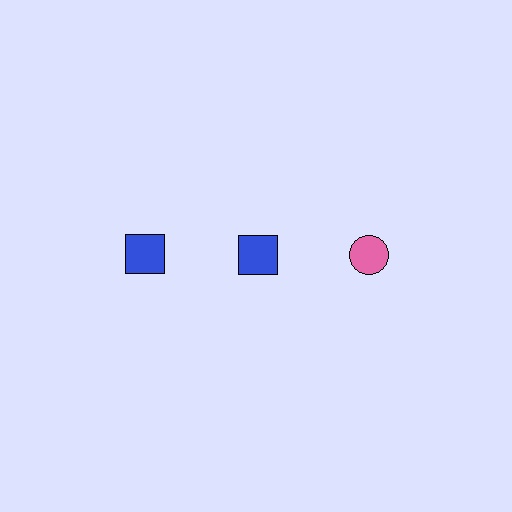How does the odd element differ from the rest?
It differs in both color (pink instead of blue) and shape (circle instead of square).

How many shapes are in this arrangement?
There are 3 shapes arranged in a grid pattern.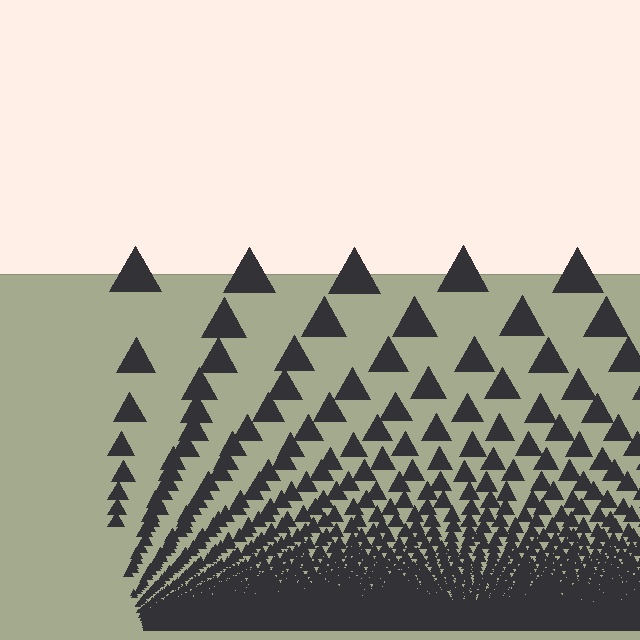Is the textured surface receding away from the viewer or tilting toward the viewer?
The surface appears to tilt toward the viewer. Texture elements get larger and sparser toward the top.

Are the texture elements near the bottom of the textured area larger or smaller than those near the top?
Smaller. The gradient is inverted — elements near the bottom are smaller and denser.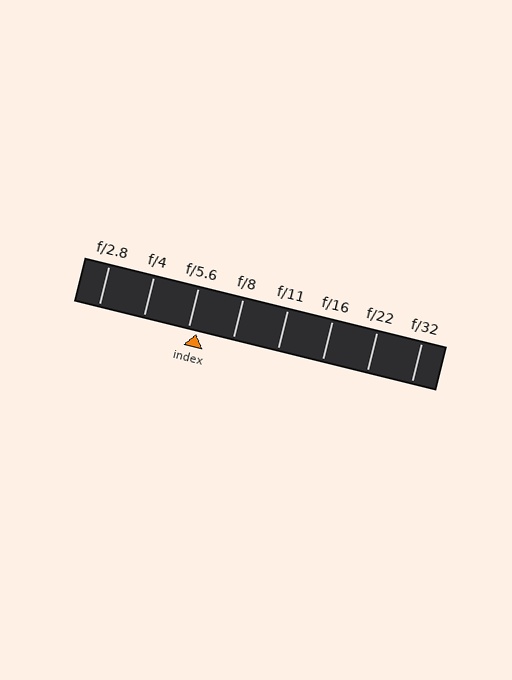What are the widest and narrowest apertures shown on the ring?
The widest aperture shown is f/2.8 and the narrowest is f/32.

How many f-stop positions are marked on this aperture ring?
There are 8 f-stop positions marked.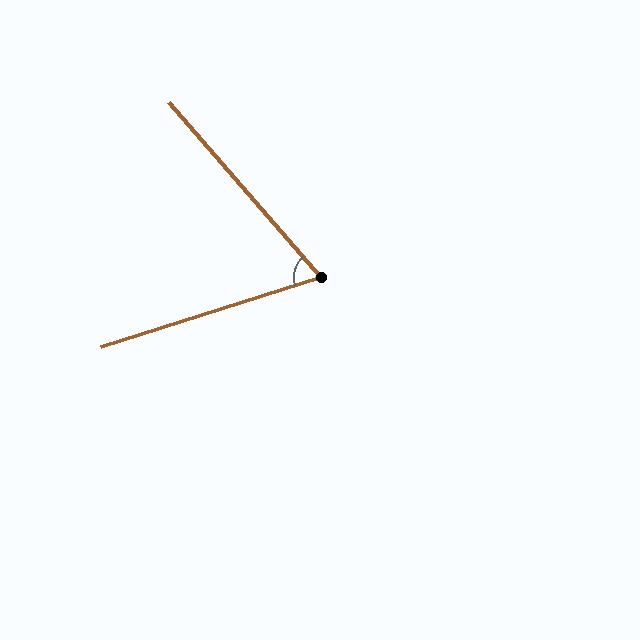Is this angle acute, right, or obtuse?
It is acute.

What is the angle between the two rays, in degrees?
Approximately 67 degrees.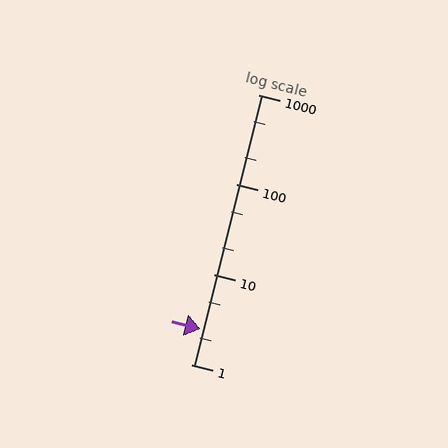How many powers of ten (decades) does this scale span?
The scale spans 3 decades, from 1 to 1000.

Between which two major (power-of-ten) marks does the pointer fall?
The pointer is between 1 and 10.